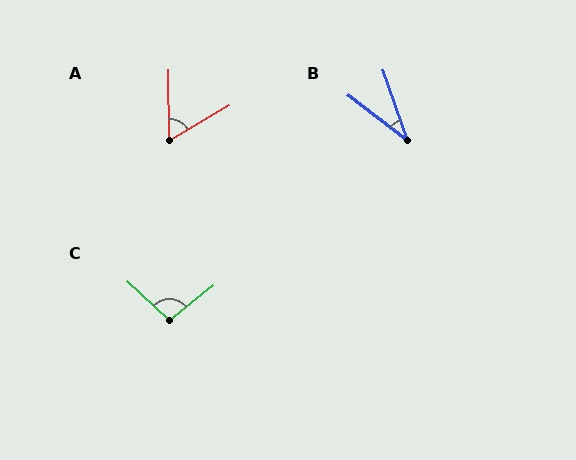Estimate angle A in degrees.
Approximately 60 degrees.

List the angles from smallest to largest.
B (34°), A (60°), C (99°).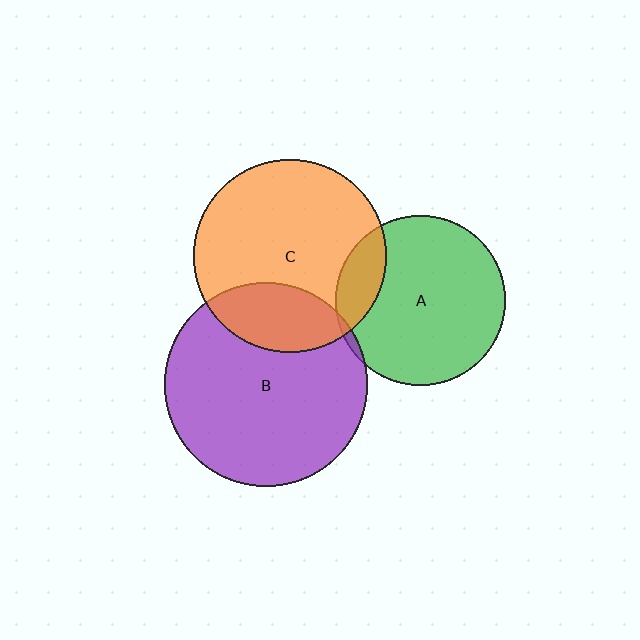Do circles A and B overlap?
Yes.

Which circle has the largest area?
Circle B (purple).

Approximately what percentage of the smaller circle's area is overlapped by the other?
Approximately 5%.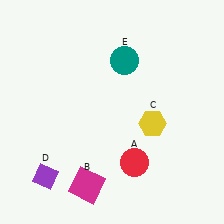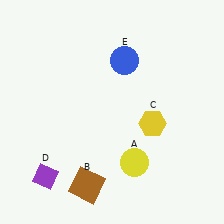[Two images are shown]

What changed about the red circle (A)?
In Image 1, A is red. In Image 2, it changed to yellow.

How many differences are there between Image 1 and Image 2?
There are 3 differences between the two images.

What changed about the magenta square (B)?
In Image 1, B is magenta. In Image 2, it changed to brown.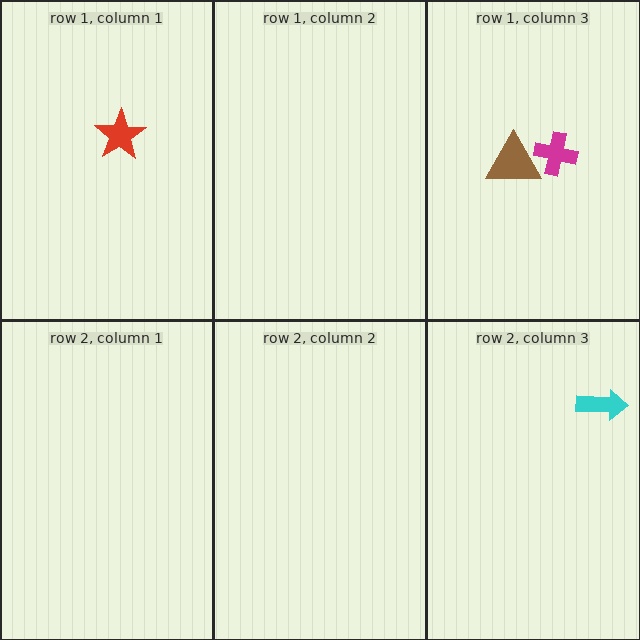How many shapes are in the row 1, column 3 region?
2.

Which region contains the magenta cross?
The row 1, column 3 region.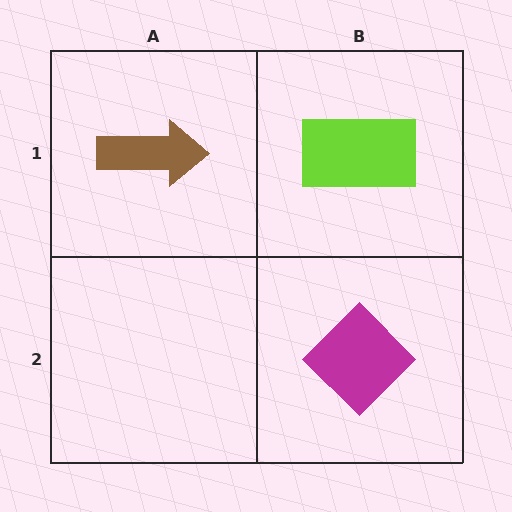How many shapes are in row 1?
2 shapes.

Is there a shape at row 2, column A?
No, that cell is empty.